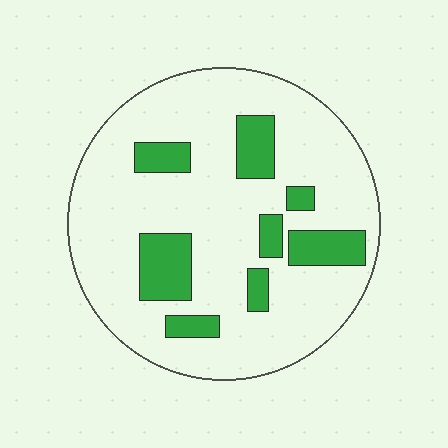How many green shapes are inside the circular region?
8.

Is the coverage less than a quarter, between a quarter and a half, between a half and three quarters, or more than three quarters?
Less than a quarter.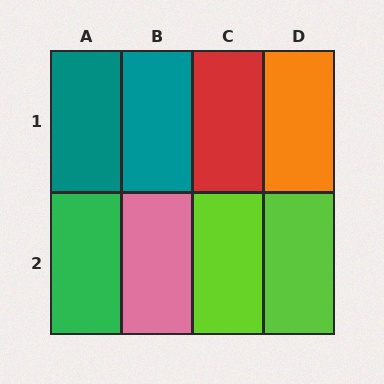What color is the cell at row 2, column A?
Green.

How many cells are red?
1 cell is red.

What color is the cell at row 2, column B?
Pink.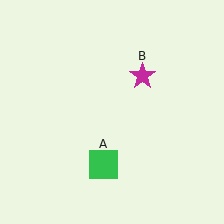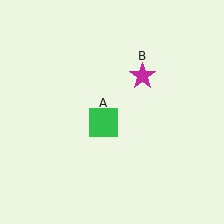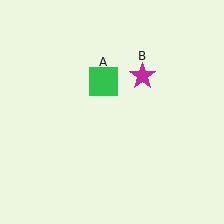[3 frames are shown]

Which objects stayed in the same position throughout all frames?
Magenta star (object B) remained stationary.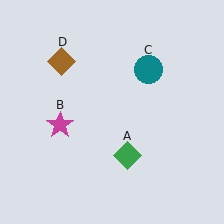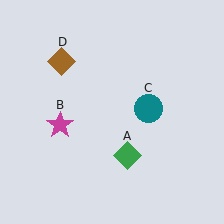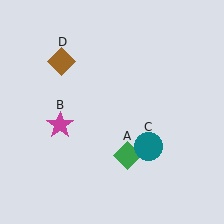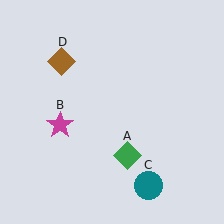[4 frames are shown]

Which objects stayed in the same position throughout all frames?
Green diamond (object A) and magenta star (object B) and brown diamond (object D) remained stationary.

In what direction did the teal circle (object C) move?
The teal circle (object C) moved down.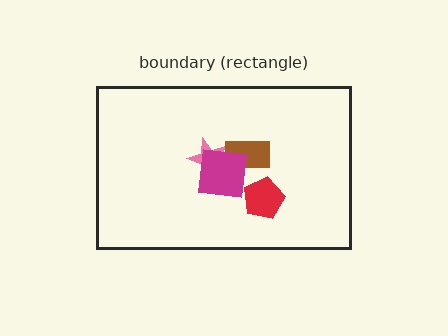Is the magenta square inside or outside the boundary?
Inside.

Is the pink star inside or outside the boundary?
Inside.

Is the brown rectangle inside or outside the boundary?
Inside.